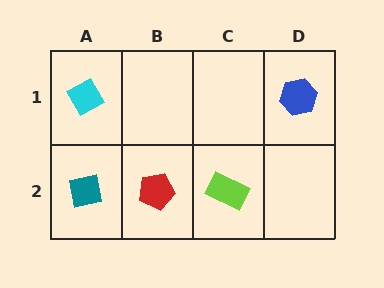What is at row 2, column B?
A red pentagon.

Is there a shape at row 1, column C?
No, that cell is empty.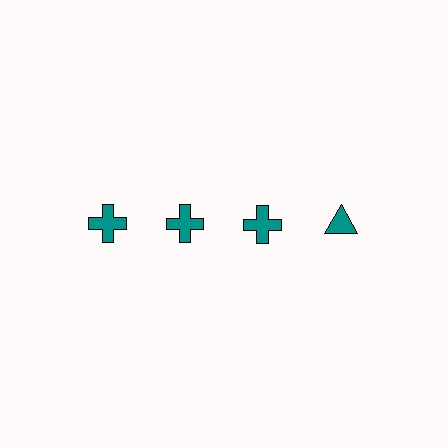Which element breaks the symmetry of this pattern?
The teal triangle in the top row, second from right column breaks the symmetry. All other shapes are teal crosses.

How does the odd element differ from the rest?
It has a different shape: triangle instead of cross.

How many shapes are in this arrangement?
There are 4 shapes arranged in a grid pattern.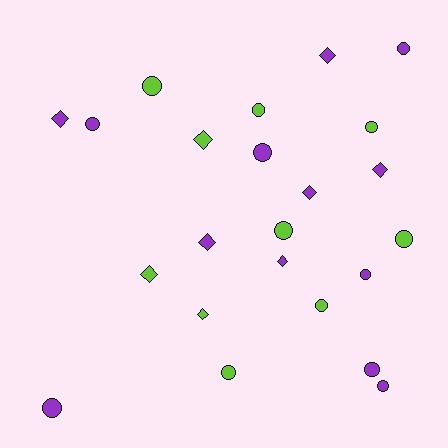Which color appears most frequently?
Purple, with 13 objects.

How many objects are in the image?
There are 23 objects.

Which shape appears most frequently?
Circle, with 14 objects.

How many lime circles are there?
There are 7 lime circles.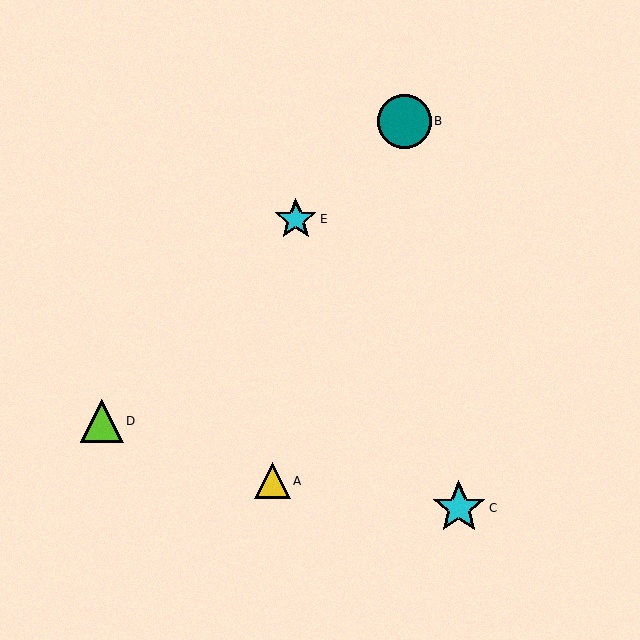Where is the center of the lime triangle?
The center of the lime triangle is at (102, 421).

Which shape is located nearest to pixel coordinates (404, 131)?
The teal circle (labeled B) at (404, 121) is nearest to that location.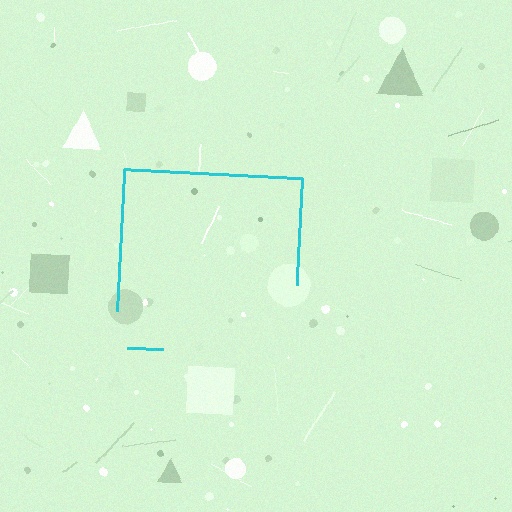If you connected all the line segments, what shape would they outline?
They would outline a square.